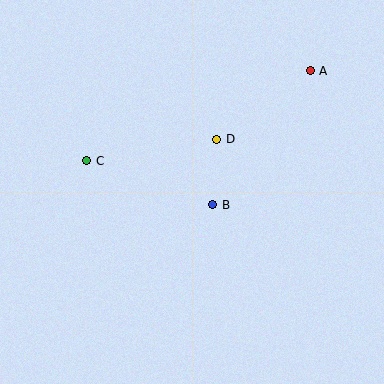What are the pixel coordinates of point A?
Point A is at (310, 71).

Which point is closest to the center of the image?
Point B at (213, 205) is closest to the center.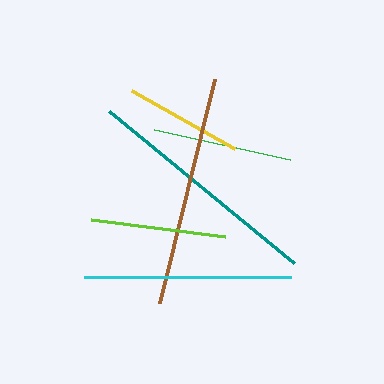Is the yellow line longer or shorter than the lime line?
The lime line is longer than the yellow line.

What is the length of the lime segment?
The lime segment is approximately 136 pixels long.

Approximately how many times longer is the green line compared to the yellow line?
The green line is approximately 1.2 times the length of the yellow line.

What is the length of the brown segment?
The brown segment is approximately 231 pixels long.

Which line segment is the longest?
The teal line is the longest at approximately 239 pixels.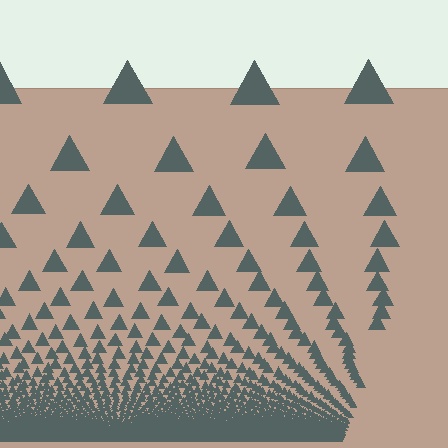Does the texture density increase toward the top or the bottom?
Density increases toward the bottom.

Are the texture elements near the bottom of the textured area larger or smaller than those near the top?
Smaller. The gradient is inverted — elements near the bottom are smaller and denser.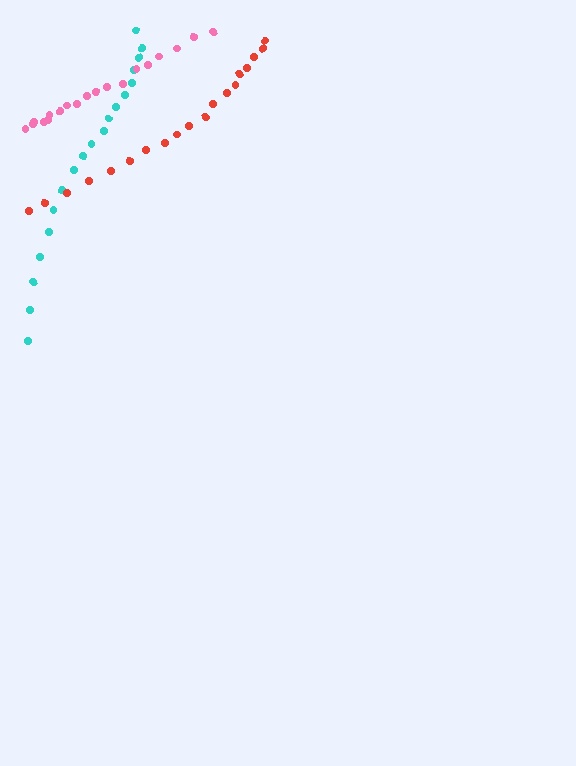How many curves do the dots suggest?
There are 3 distinct paths.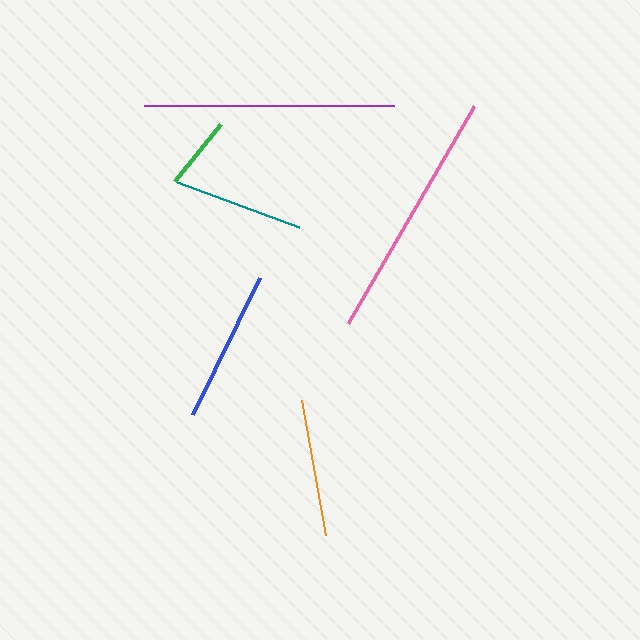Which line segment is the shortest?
The green line is the shortest at approximately 74 pixels.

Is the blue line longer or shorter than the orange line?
The blue line is longer than the orange line.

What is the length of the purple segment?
The purple segment is approximately 250 pixels long.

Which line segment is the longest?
The pink line is the longest at approximately 251 pixels.